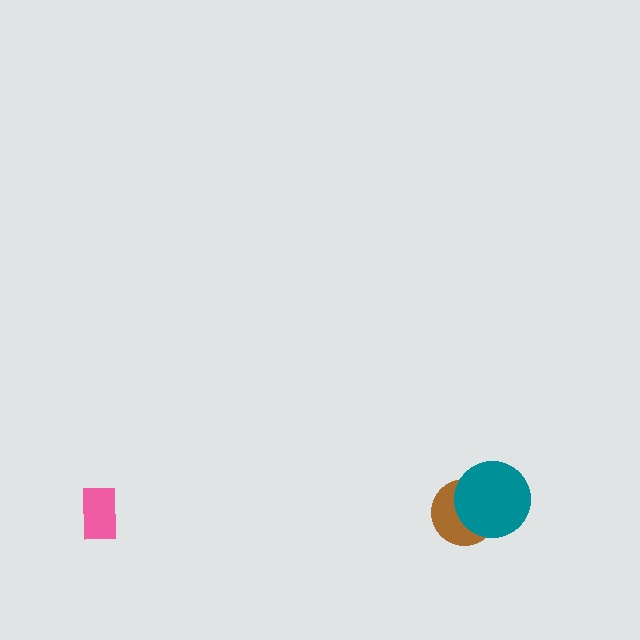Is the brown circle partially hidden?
Yes, it is partially covered by another shape.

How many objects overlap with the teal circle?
1 object overlaps with the teal circle.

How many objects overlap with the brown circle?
1 object overlaps with the brown circle.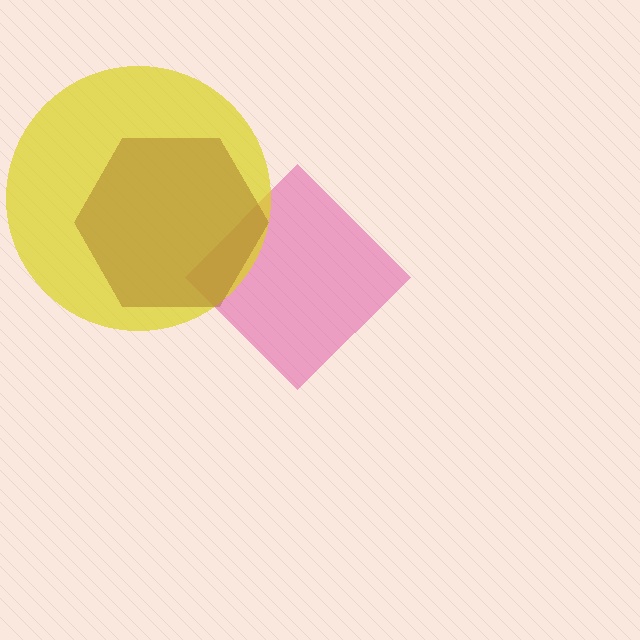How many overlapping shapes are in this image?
There are 3 overlapping shapes in the image.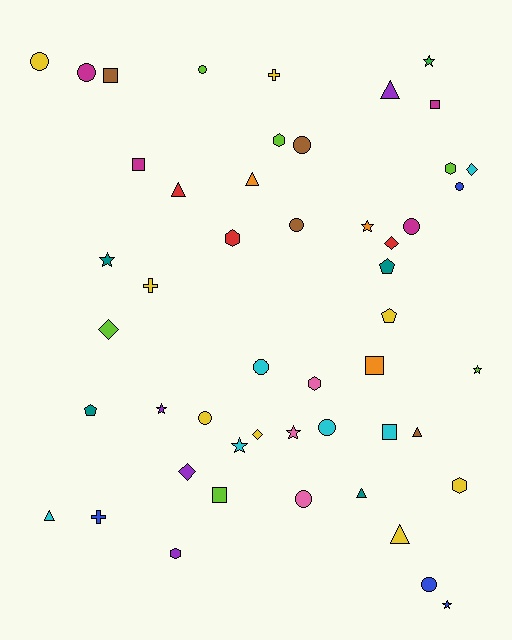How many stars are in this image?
There are 8 stars.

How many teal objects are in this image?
There are 4 teal objects.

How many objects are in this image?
There are 50 objects.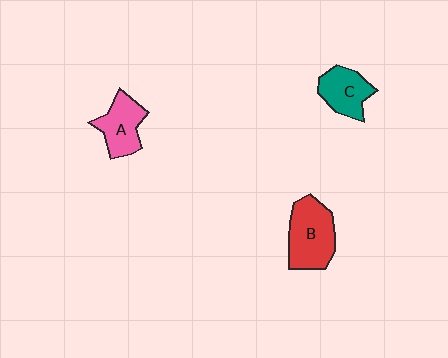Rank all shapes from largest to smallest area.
From largest to smallest: B (red), A (pink), C (teal).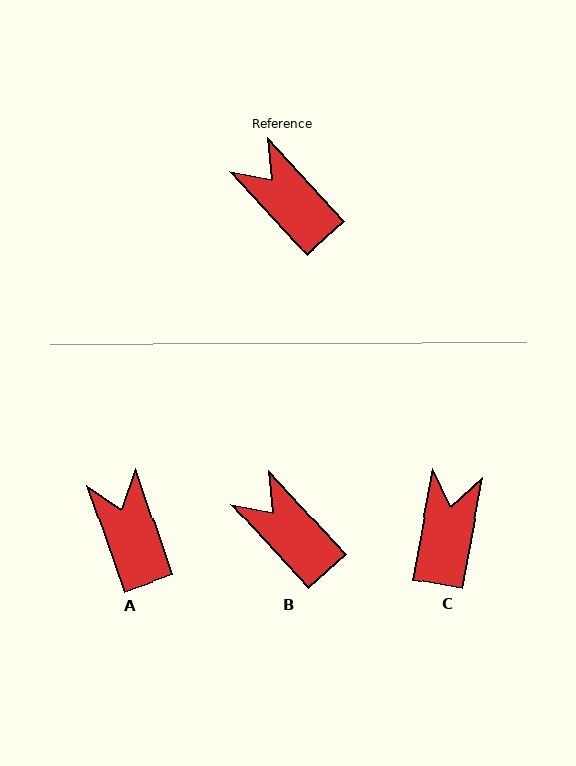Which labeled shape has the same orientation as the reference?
B.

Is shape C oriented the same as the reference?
No, it is off by about 53 degrees.